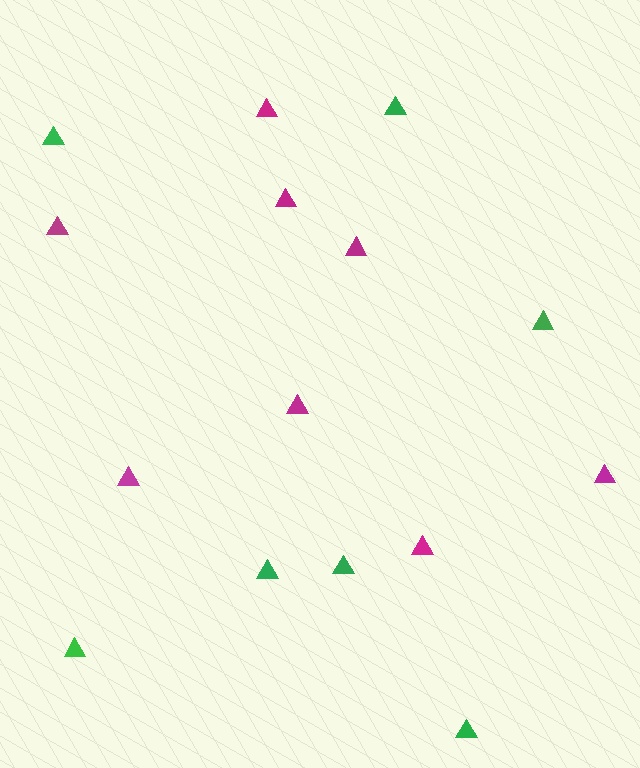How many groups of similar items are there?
There are 2 groups: one group of magenta triangles (8) and one group of green triangles (7).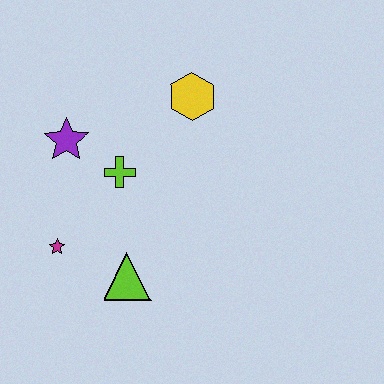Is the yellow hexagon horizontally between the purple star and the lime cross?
No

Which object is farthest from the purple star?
The lime triangle is farthest from the purple star.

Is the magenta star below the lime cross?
Yes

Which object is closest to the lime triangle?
The magenta star is closest to the lime triangle.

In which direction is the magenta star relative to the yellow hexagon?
The magenta star is below the yellow hexagon.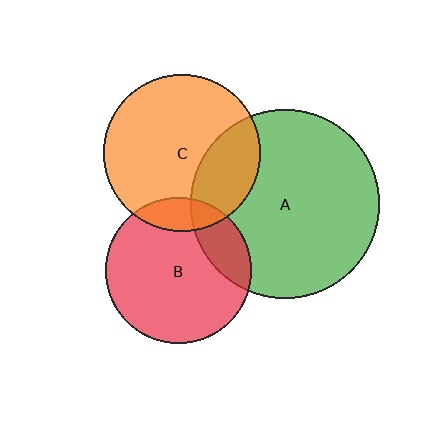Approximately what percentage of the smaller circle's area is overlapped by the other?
Approximately 25%.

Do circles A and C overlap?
Yes.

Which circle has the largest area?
Circle A (green).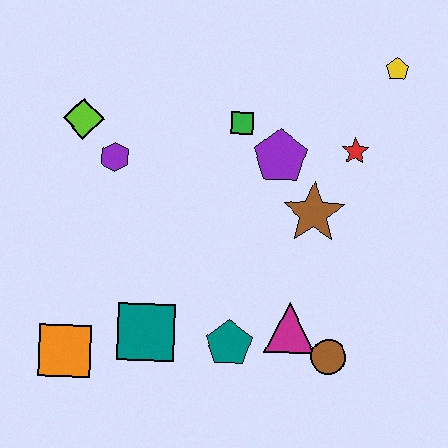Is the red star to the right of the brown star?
Yes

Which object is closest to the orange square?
The teal square is closest to the orange square.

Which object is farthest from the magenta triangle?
The lime diamond is farthest from the magenta triangle.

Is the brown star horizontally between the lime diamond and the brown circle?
Yes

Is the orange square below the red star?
Yes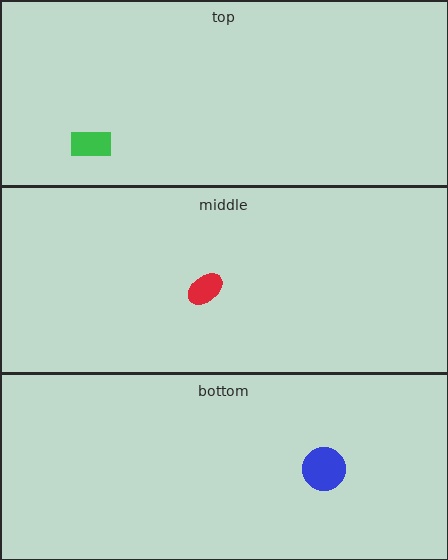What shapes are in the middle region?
The red ellipse.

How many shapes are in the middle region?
1.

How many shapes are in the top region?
1.